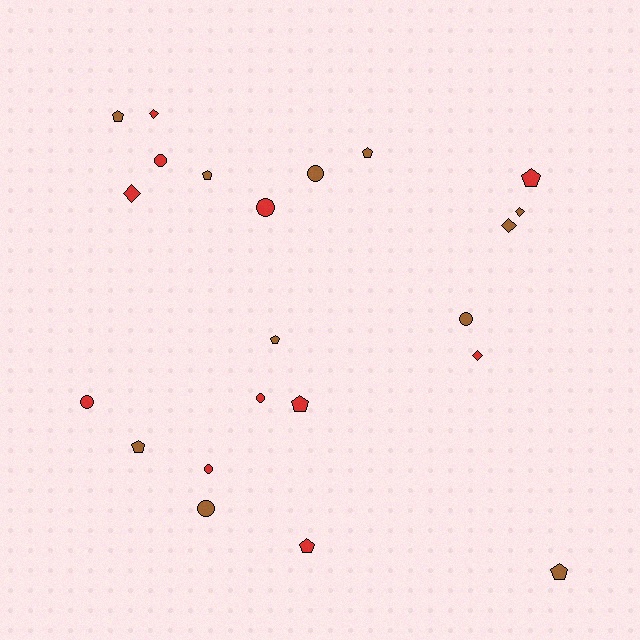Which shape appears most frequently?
Pentagon, with 9 objects.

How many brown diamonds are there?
There are 2 brown diamonds.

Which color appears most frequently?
Red, with 11 objects.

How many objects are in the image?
There are 22 objects.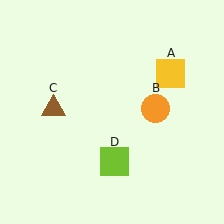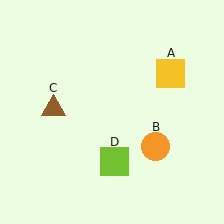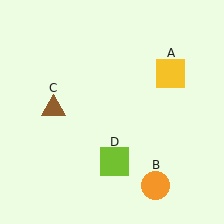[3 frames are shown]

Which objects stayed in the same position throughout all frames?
Yellow square (object A) and brown triangle (object C) and lime square (object D) remained stationary.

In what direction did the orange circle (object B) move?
The orange circle (object B) moved down.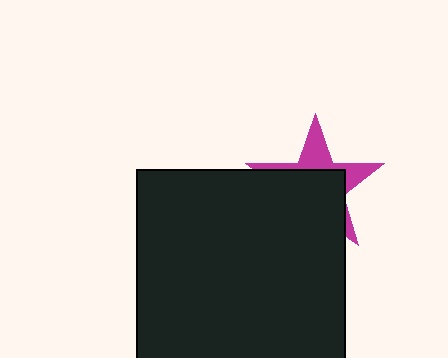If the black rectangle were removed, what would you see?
You would see the complete magenta star.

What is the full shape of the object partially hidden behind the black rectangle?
The partially hidden object is a magenta star.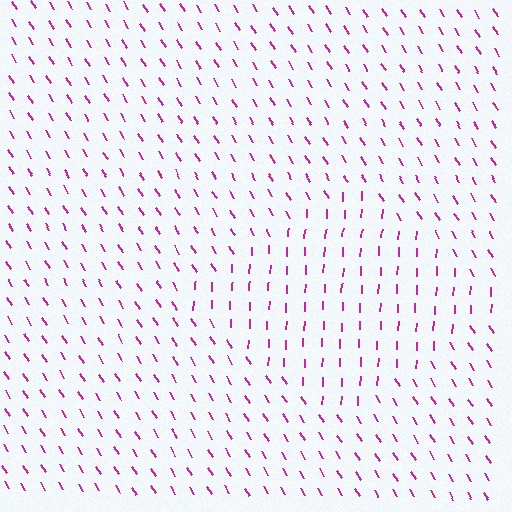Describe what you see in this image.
The image is filled with small magenta line segments. A diamond region in the image has lines oriented differently from the surrounding lines, creating a visible texture boundary.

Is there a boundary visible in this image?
Yes, there is a texture boundary formed by a change in line orientation.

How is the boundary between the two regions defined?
The boundary is defined purely by a change in line orientation (approximately 35 degrees difference). All lines are the same color and thickness.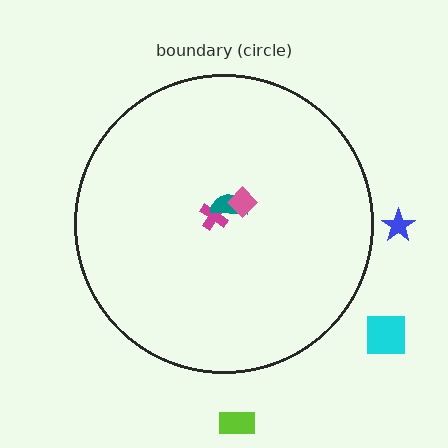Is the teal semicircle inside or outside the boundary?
Inside.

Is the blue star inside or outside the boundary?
Outside.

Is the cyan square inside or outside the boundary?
Outside.